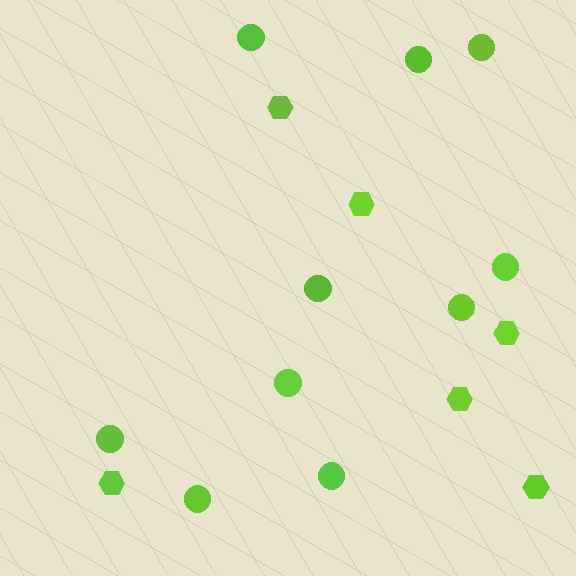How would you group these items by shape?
There are 2 groups: one group of circles (10) and one group of hexagons (6).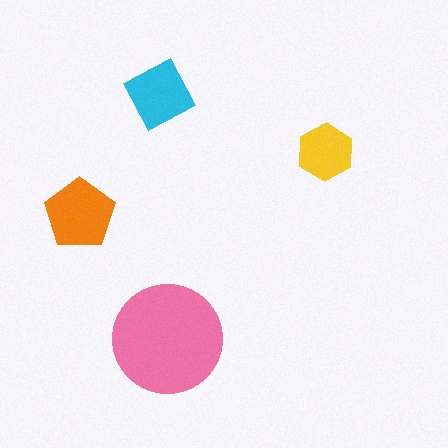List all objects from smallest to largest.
The yellow hexagon, the cyan square, the orange pentagon, the pink circle.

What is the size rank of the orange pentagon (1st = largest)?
2nd.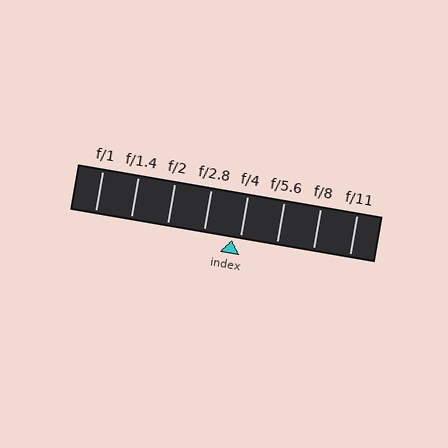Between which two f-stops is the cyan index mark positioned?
The index mark is between f/2.8 and f/4.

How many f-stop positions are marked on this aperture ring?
There are 8 f-stop positions marked.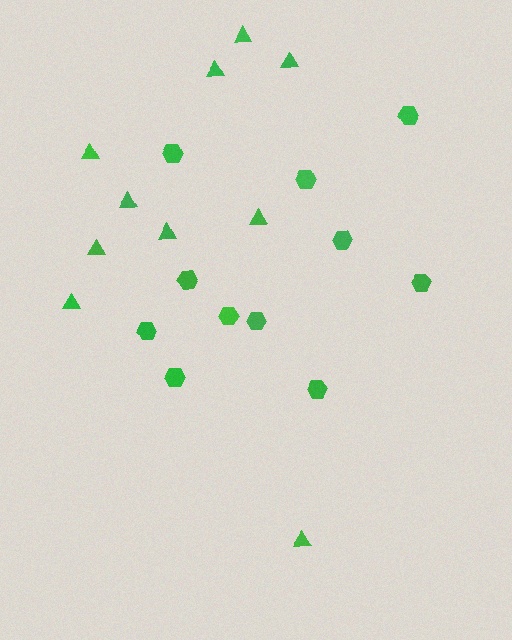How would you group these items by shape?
There are 2 groups: one group of triangles (10) and one group of hexagons (11).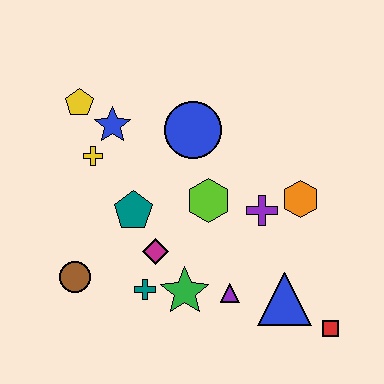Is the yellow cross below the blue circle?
Yes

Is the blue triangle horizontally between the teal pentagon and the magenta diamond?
No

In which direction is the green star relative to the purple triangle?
The green star is to the left of the purple triangle.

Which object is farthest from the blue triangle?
The yellow pentagon is farthest from the blue triangle.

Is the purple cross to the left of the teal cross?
No